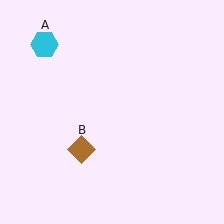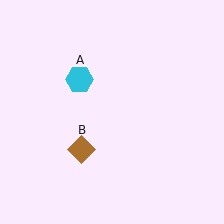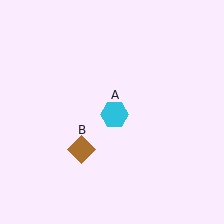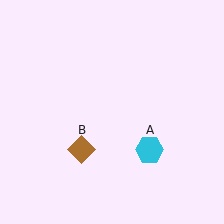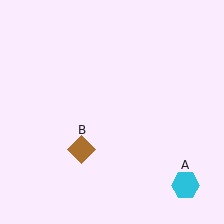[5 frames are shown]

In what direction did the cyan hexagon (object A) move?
The cyan hexagon (object A) moved down and to the right.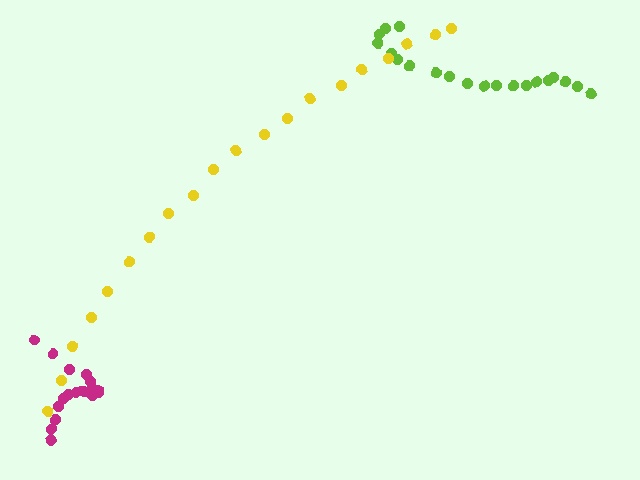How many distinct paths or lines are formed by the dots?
There are 3 distinct paths.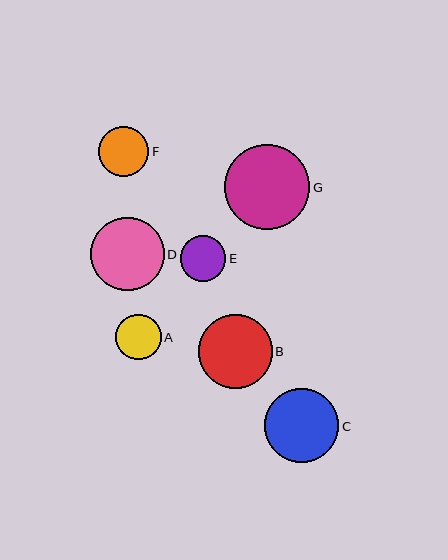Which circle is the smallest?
Circle A is the smallest with a size of approximately 45 pixels.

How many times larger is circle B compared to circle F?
Circle B is approximately 1.5 times the size of circle F.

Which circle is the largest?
Circle G is the largest with a size of approximately 85 pixels.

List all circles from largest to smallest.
From largest to smallest: G, C, B, D, F, E, A.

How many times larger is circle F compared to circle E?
Circle F is approximately 1.1 times the size of circle E.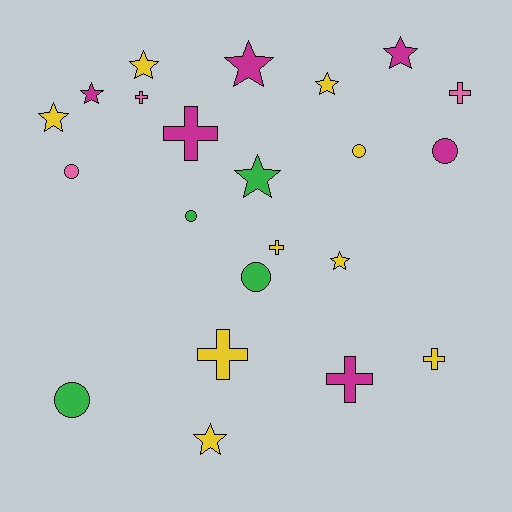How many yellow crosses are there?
There are 3 yellow crosses.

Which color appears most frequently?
Yellow, with 9 objects.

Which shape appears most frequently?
Star, with 9 objects.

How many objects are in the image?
There are 22 objects.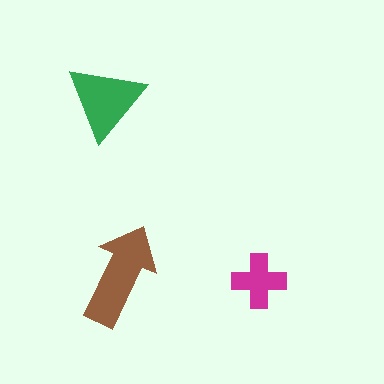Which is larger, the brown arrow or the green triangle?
The brown arrow.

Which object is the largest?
The brown arrow.